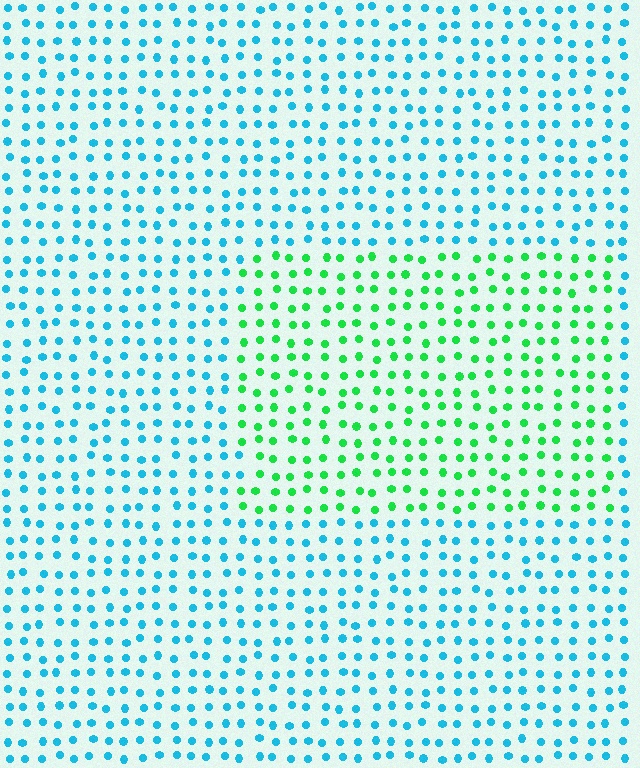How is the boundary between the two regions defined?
The boundary is defined purely by a slight shift in hue (about 59 degrees). Spacing, size, and orientation are identical on both sides.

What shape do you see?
I see a rectangle.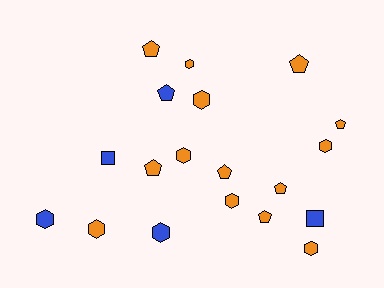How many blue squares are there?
There are 2 blue squares.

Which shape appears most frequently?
Hexagon, with 9 objects.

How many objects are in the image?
There are 19 objects.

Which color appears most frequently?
Orange, with 14 objects.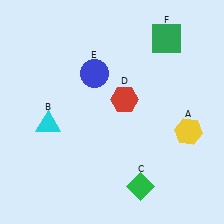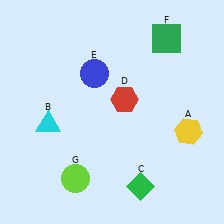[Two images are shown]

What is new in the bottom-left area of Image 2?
A lime circle (G) was added in the bottom-left area of Image 2.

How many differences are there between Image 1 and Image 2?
There is 1 difference between the two images.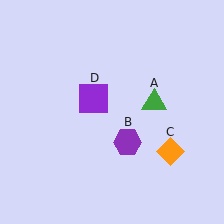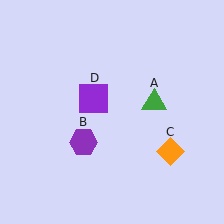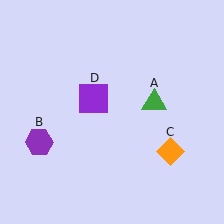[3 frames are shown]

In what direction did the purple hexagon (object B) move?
The purple hexagon (object B) moved left.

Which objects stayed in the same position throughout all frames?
Green triangle (object A) and orange diamond (object C) and purple square (object D) remained stationary.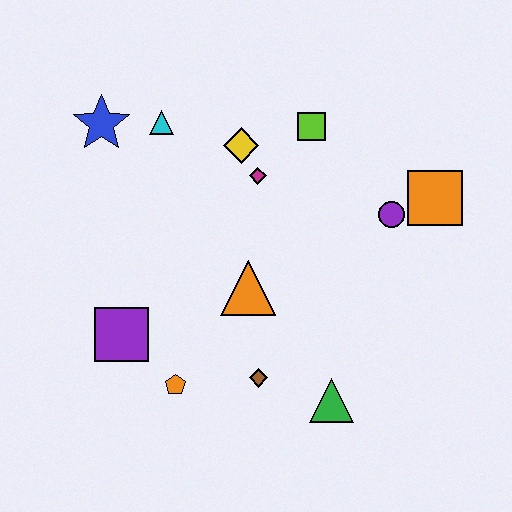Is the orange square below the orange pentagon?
No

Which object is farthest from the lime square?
The orange pentagon is farthest from the lime square.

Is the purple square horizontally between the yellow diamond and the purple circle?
No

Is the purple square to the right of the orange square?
No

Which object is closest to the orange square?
The purple circle is closest to the orange square.